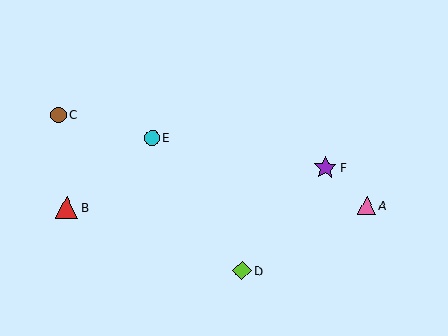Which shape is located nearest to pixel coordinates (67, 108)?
The brown circle (labeled C) at (58, 115) is nearest to that location.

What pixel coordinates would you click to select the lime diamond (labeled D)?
Click at (242, 271) to select the lime diamond D.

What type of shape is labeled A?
Shape A is a pink triangle.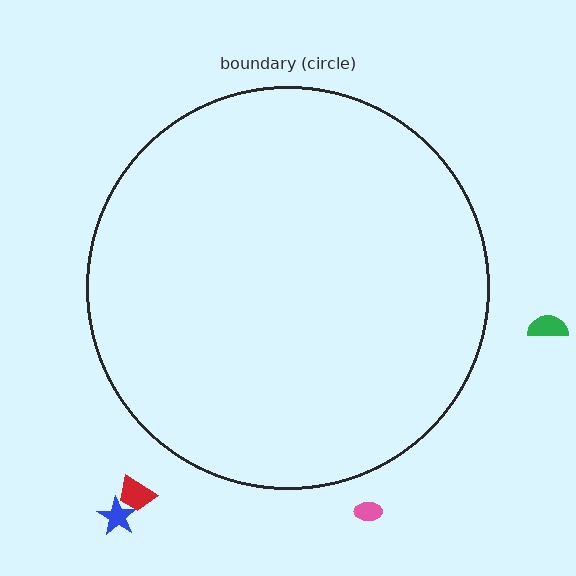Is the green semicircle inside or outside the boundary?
Outside.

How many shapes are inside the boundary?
0 inside, 4 outside.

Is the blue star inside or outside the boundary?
Outside.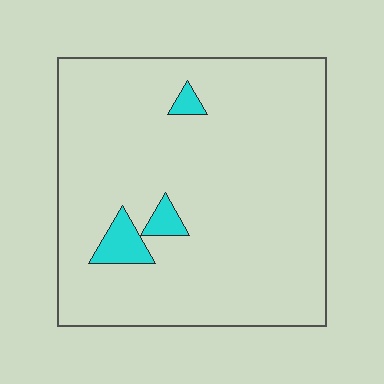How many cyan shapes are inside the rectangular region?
3.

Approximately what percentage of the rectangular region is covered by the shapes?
Approximately 5%.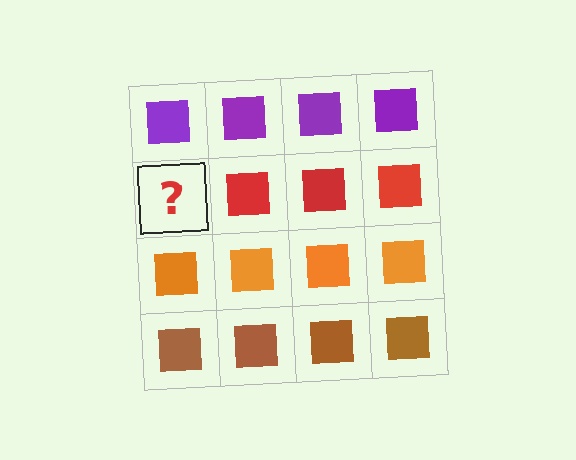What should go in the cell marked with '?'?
The missing cell should contain a red square.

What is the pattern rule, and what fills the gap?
The rule is that each row has a consistent color. The gap should be filled with a red square.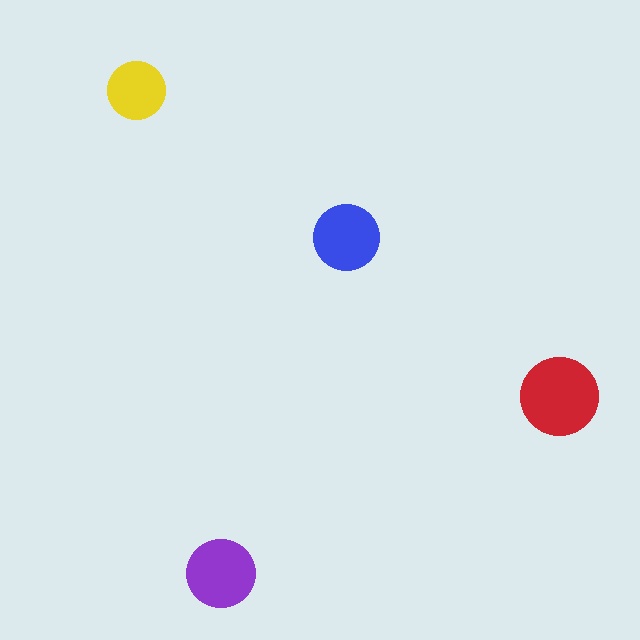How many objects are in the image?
There are 4 objects in the image.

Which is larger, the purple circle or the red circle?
The red one.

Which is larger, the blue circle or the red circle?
The red one.